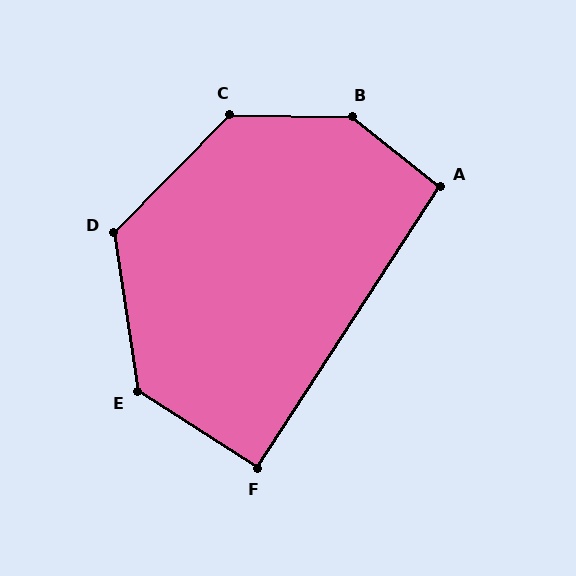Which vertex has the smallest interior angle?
F, at approximately 90 degrees.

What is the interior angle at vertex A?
Approximately 96 degrees (obtuse).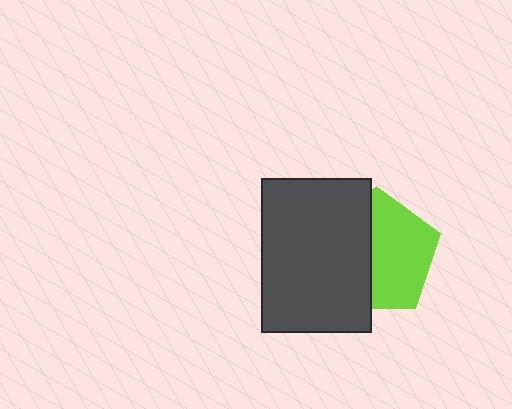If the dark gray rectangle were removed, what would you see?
You would see the complete lime pentagon.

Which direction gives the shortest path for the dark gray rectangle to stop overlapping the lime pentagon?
Moving left gives the shortest separation.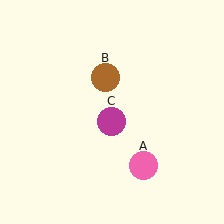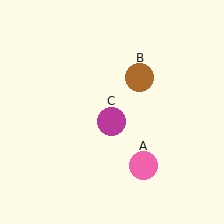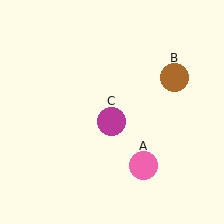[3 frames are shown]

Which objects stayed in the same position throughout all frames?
Pink circle (object A) and magenta circle (object C) remained stationary.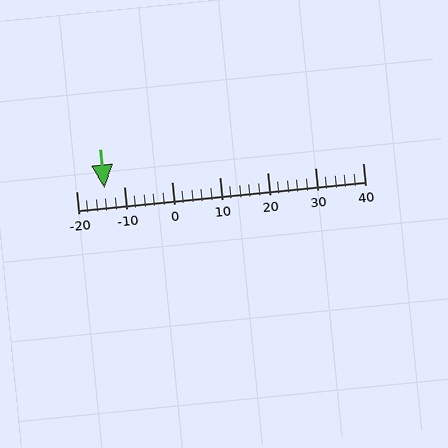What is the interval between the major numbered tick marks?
The major tick marks are spaced 10 units apart.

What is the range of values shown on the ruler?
The ruler shows values from -20 to 40.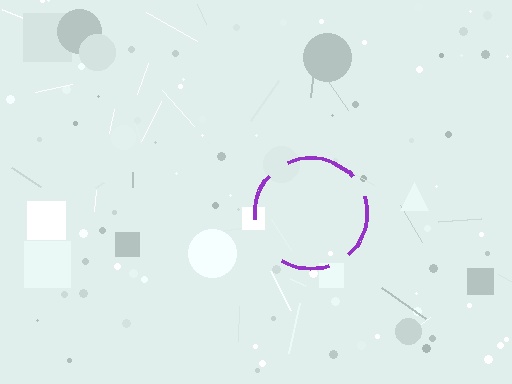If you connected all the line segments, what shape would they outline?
They would outline a circle.